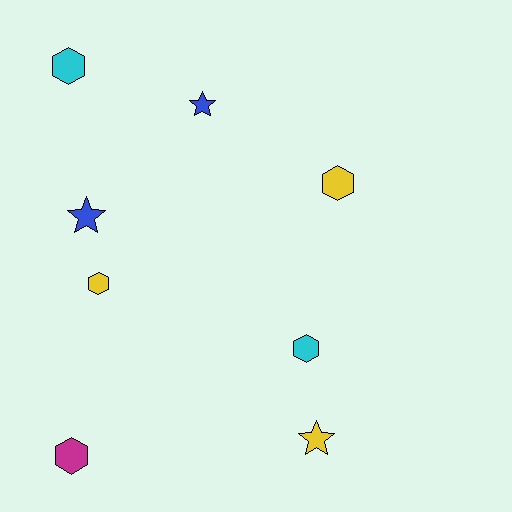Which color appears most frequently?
Yellow, with 3 objects.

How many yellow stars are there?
There is 1 yellow star.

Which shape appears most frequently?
Hexagon, with 5 objects.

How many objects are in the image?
There are 8 objects.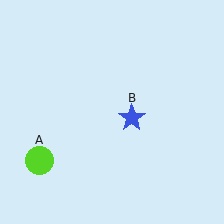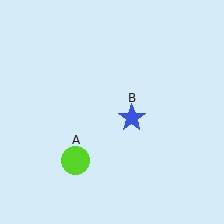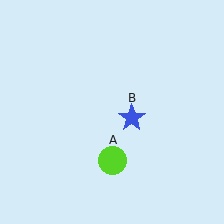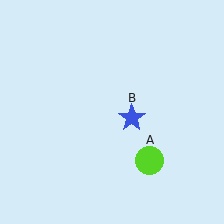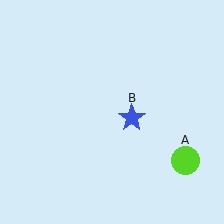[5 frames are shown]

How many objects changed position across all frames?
1 object changed position: lime circle (object A).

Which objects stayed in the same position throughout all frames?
Blue star (object B) remained stationary.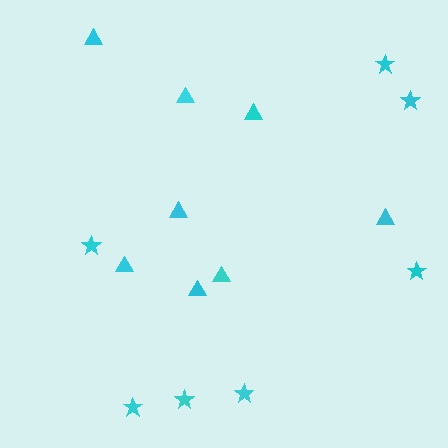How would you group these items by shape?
There are 2 groups: one group of stars (7) and one group of triangles (8).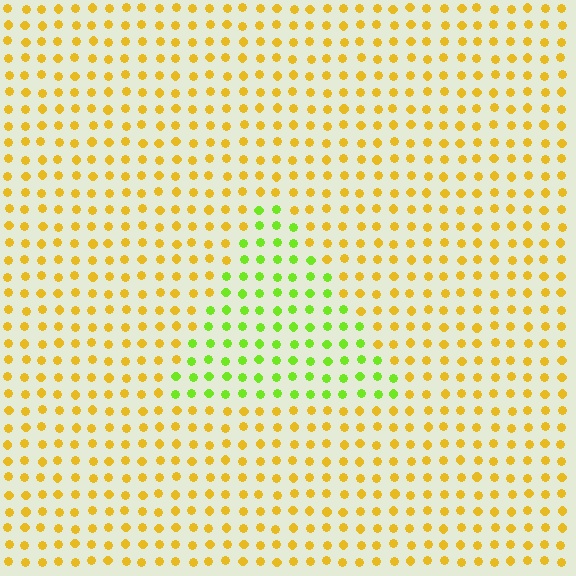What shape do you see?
I see a triangle.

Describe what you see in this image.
The image is filled with small yellow elements in a uniform arrangement. A triangle-shaped region is visible where the elements are tinted to a slightly different hue, forming a subtle color boundary.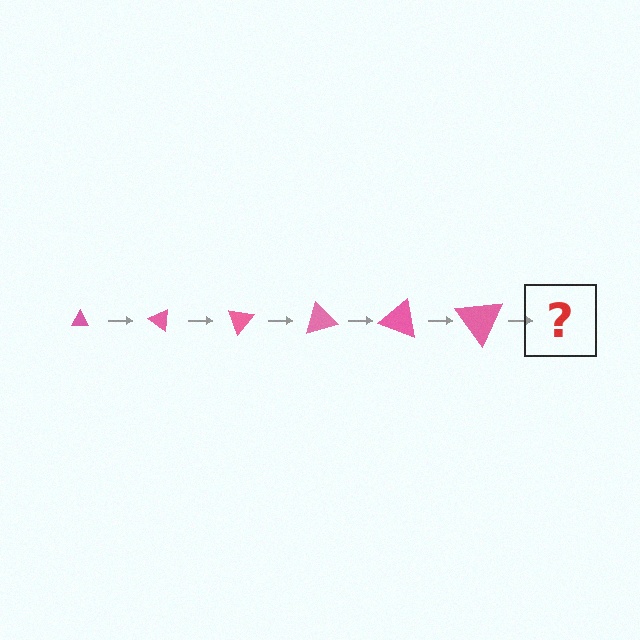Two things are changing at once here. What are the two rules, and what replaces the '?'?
The two rules are that the triangle grows larger each step and it rotates 35 degrees each step. The '?' should be a triangle, larger than the previous one and rotated 210 degrees from the start.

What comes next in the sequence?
The next element should be a triangle, larger than the previous one and rotated 210 degrees from the start.